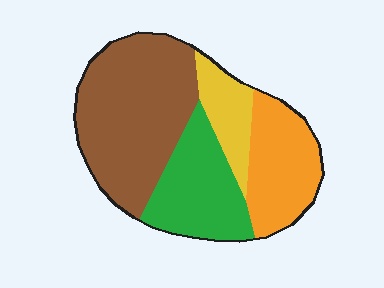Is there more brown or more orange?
Brown.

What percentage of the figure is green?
Green covers 23% of the figure.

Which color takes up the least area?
Yellow, at roughly 10%.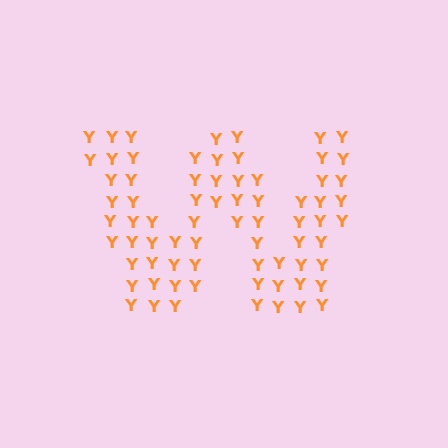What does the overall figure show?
The overall figure shows the letter W.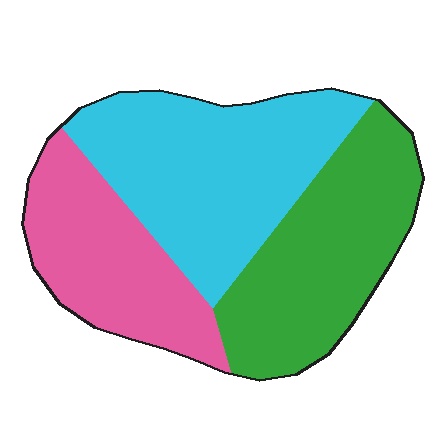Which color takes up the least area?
Pink, at roughly 25%.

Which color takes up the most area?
Cyan, at roughly 40%.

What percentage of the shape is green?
Green takes up about one third (1/3) of the shape.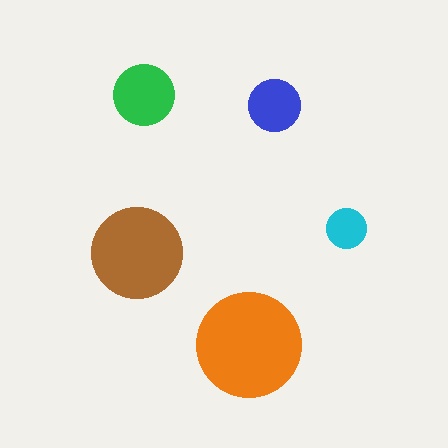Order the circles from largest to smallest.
the orange one, the brown one, the green one, the blue one, the cyan one.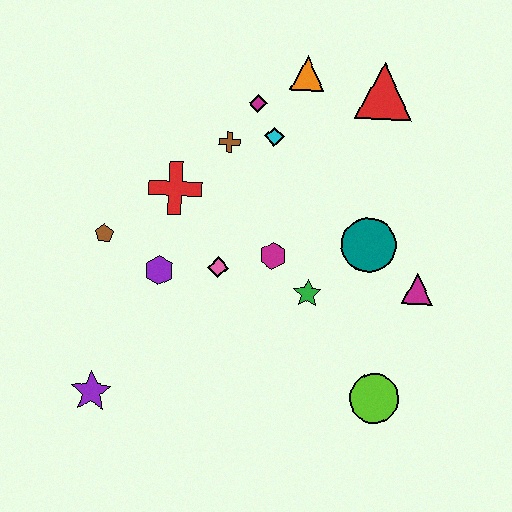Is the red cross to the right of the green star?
No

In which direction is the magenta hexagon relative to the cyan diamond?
The magenta hexagon is below the cyan diamond.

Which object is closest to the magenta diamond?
The cyan diamond is closest to the magenta diamond.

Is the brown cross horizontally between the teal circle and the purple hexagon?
Yes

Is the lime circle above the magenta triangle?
No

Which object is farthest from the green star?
The purple star is farthest from the green star.